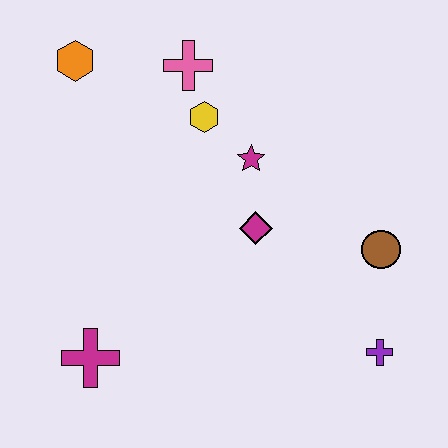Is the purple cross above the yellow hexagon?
No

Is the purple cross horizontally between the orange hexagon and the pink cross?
No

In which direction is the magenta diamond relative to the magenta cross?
The magenta diamond is to the right of the magenta cross.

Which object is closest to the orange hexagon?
The pink cross is closest to the orange hexagon.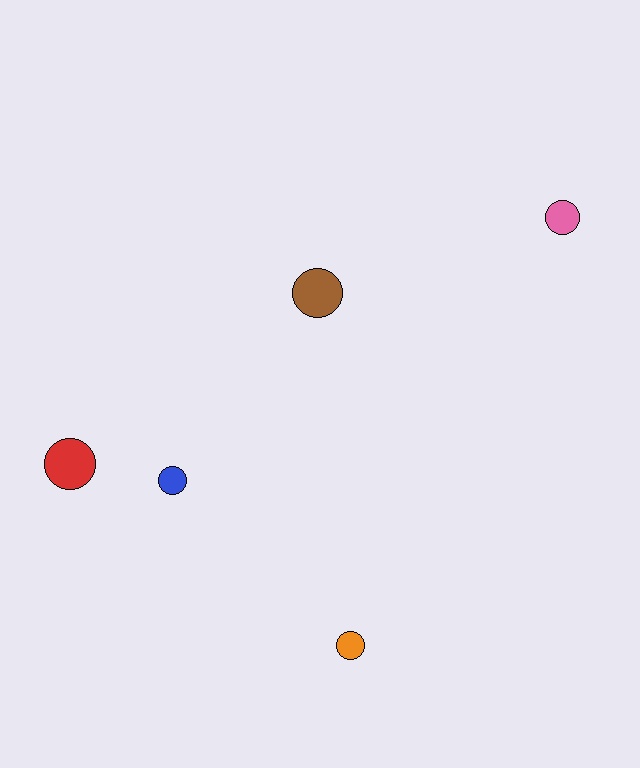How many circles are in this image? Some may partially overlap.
There are 5 circles.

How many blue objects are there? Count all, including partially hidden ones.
There is 1 blue object.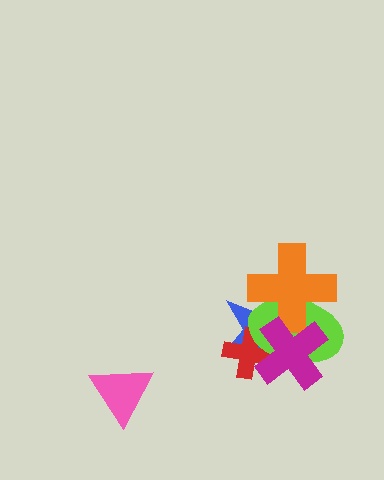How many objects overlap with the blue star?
4 objects overlap with the blue star.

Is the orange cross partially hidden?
Yes, it is partially covered by another shape.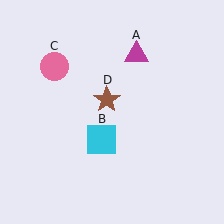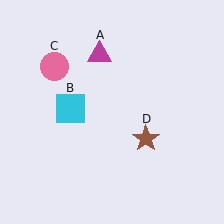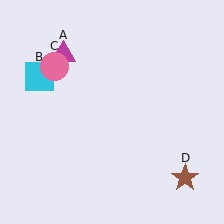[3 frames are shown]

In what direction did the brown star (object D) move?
The brown star (object D) moved down and to the right.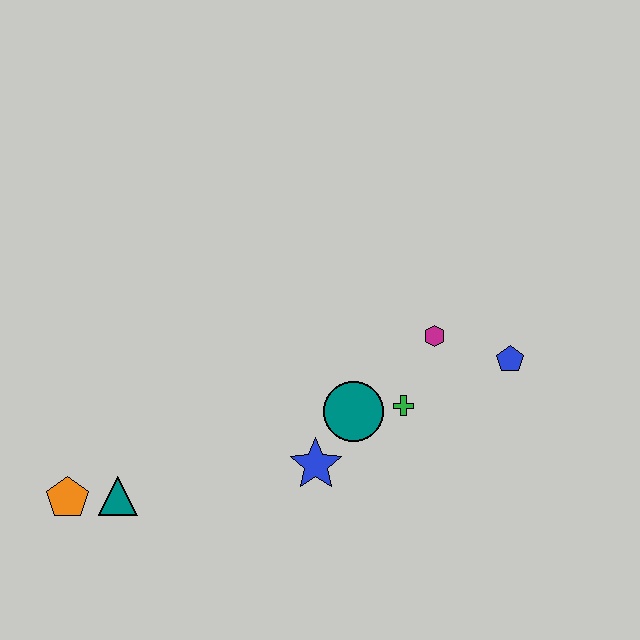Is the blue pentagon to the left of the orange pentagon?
No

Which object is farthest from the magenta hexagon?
The orange pentagon is farthest from the magenta hexagon.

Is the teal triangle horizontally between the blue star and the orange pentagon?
Yes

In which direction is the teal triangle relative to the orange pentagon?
The teal triangle is to the right of the orange pentagon.